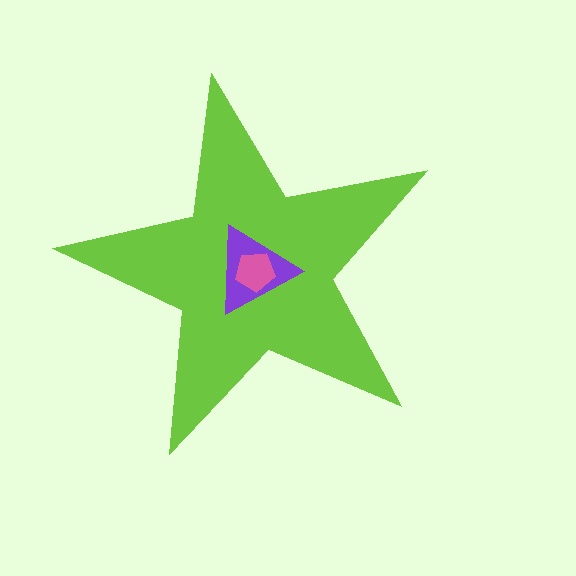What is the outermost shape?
The lime star.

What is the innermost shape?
The pink pentagon.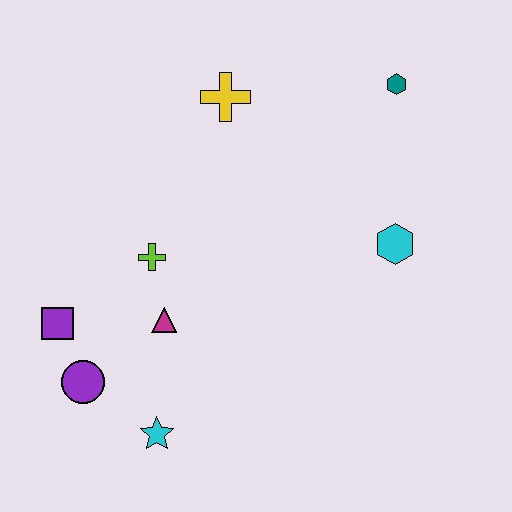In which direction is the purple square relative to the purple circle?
The purple square is above the purple circle.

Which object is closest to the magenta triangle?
The lime cross is closest to the magenta triangle.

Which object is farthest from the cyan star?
The teal hexagon is farthest from the cyan star.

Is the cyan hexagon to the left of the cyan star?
No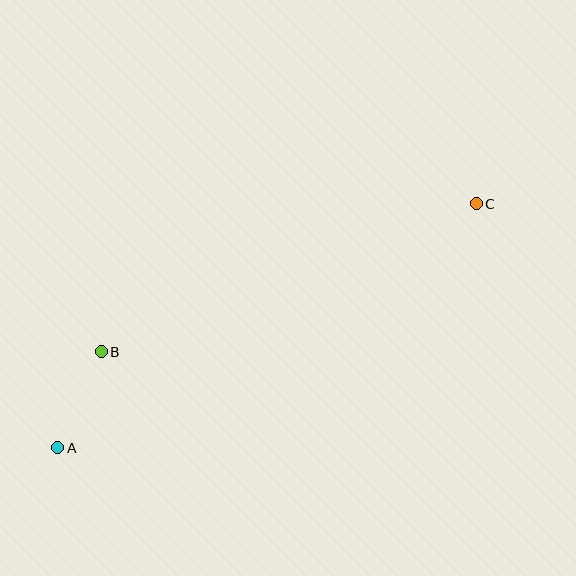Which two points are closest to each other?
Points A and B are closest to each other.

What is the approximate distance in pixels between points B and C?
The distance between B and C is approximately 403 pixels.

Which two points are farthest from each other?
Points A and C are farthest from each other.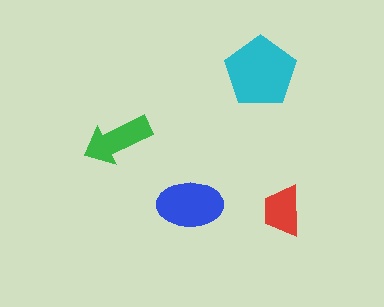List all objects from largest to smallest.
The cyan pentagon, the blue ellipse, the green arrow, the red trapezoid.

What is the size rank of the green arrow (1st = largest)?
3rd.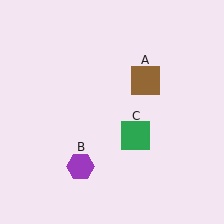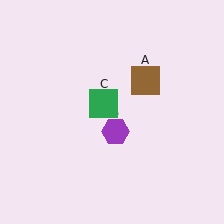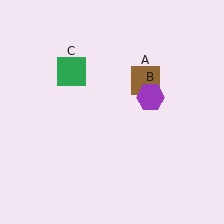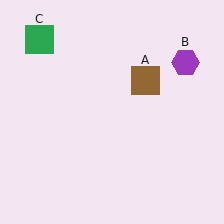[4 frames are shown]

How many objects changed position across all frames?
2 objects changed position: purple hexagon (object B), green square (object C).